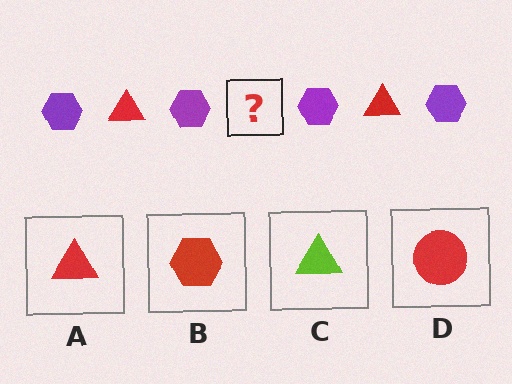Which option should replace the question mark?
Option A.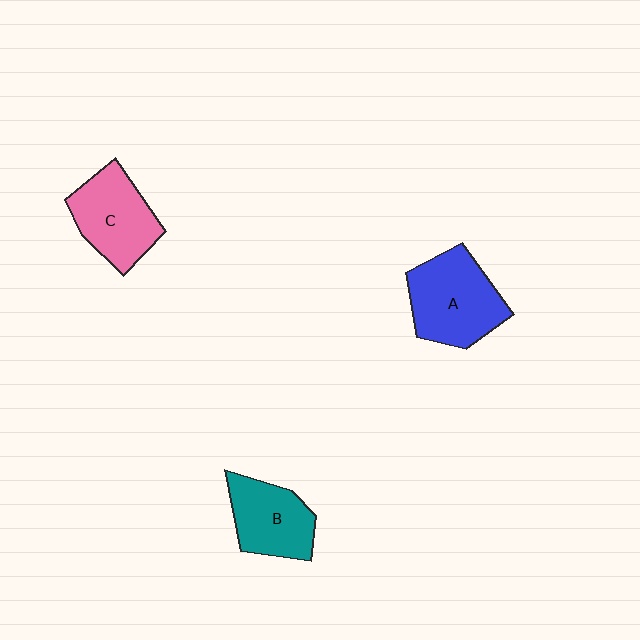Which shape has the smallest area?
Shape B (teal).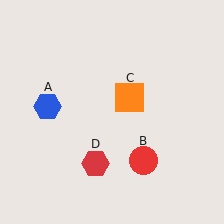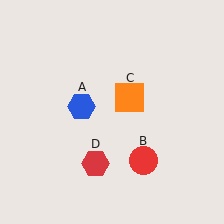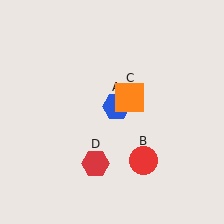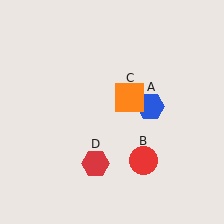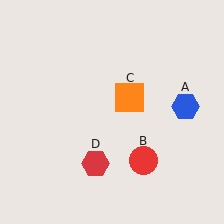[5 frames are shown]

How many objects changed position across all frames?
1 object changed position: blue hexagon (object A).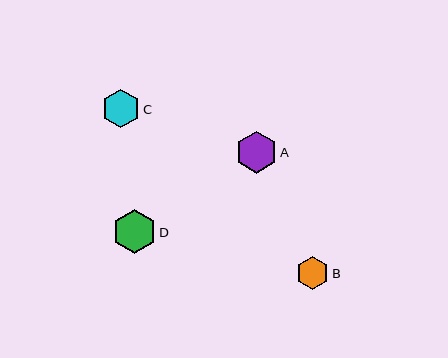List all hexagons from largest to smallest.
From largest to smallest: D, A, C, B.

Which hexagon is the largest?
Hexagon D is the largest with a size of approximately 44 pixels.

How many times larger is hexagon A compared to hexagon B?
Hexagon A is approximately 1.3 times the size of hexagon B.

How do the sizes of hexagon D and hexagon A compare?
Hexagon D and hexagon A are approximately the same size.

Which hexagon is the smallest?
Hexagon B is the smallest with a size of approximately 33 pixels.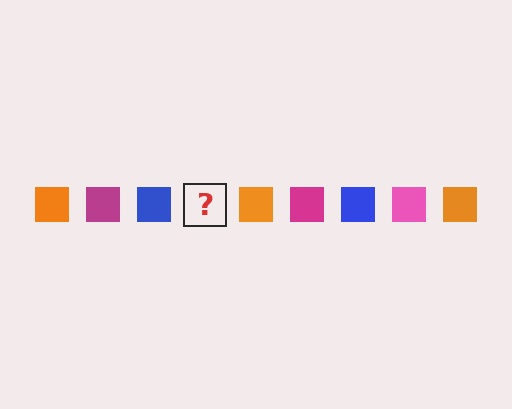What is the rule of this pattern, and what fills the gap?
The rule is that the pattern cycles through orange, magenta, blue, pink squares. The gap should be filled with a pink square.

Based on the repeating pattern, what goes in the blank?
The blank should be a pink square.